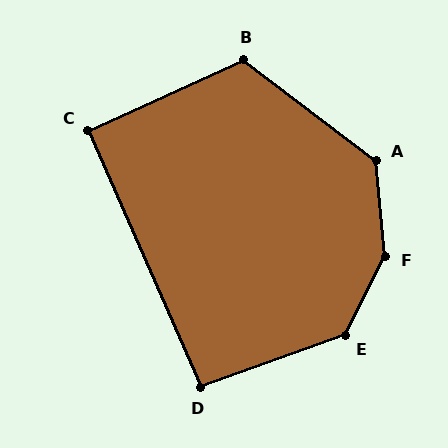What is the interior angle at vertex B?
Approximately 118 degrees (obtuse).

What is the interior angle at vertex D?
Approximately 94 degrees (approximately right).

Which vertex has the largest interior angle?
F, at approximately 147 degrees.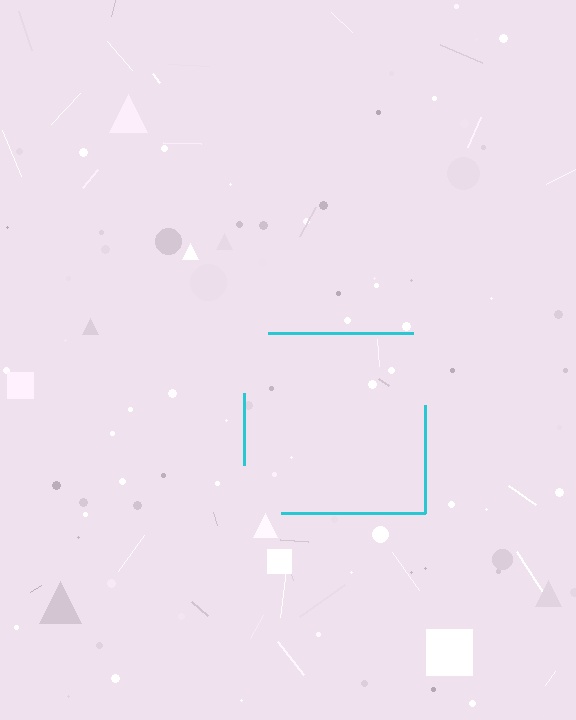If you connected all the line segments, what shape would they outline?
They would outline a square.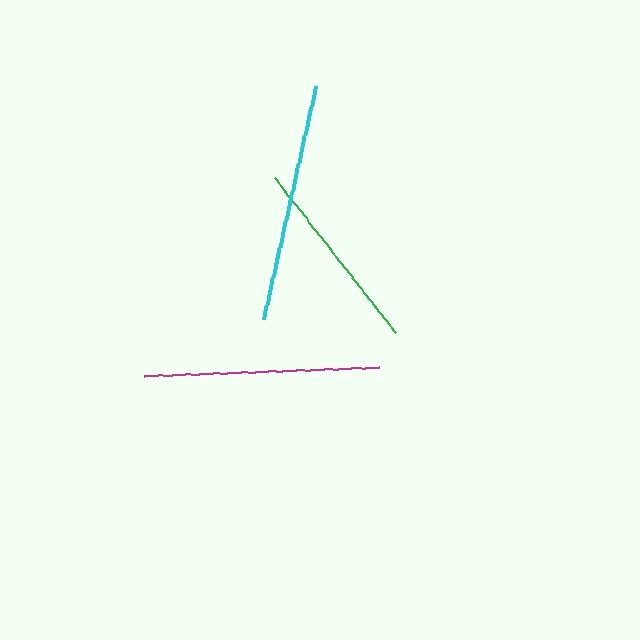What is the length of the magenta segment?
The magenta segment is approximately 235 pixels long.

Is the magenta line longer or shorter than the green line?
The magenta line is longer than the green line.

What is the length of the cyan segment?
The cyan segment is approximately 239 pixels long.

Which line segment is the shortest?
The green line is the shortest at approximately 196 pixels.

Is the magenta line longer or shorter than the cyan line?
The cyan line is longer than the magenta line.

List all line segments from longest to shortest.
From longest to shortest: cyan, magenta, green.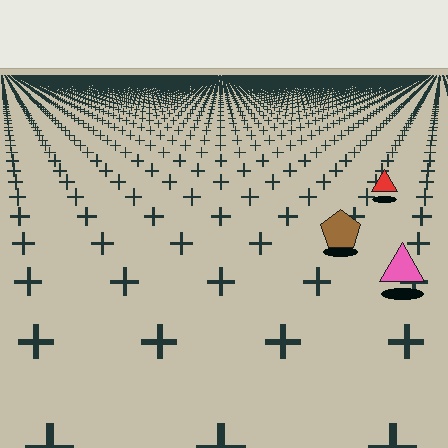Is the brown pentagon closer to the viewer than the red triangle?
Yes. The brown pentagon is closer — you can tell from the texture gradient: the ground texture is coarser near it.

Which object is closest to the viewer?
The pink triangle is closest. The texture marks near it are larger and more spread out.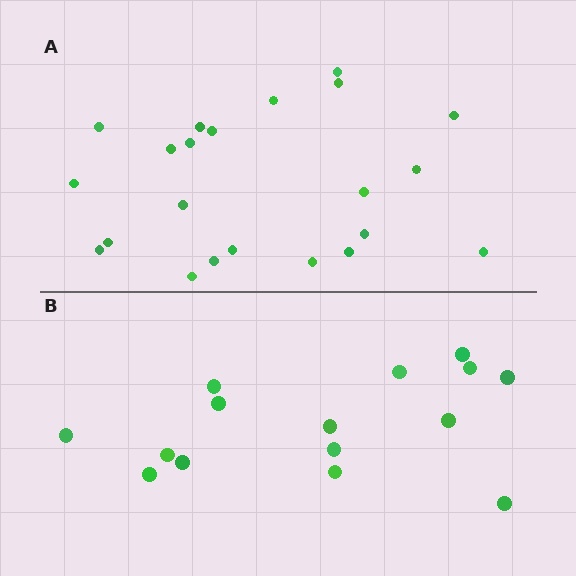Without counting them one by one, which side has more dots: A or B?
Region A (the top region) has more dots.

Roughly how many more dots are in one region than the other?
Region A has roughly 8 or so more dots than region B.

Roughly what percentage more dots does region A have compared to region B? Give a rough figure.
About 45% more.